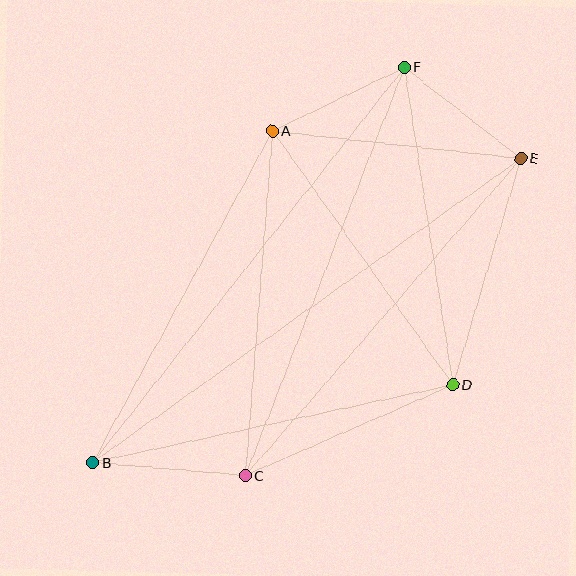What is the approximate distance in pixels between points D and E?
The distance between D and E is approximately 236 pixels.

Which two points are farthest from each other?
Points B and E are farthest from each other.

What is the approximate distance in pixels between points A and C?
The distance between A and C is approximately 346 pixels.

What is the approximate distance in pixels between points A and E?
The distance between A and E is approximately 250 pixels.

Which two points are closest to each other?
Points A and F are closest to each other.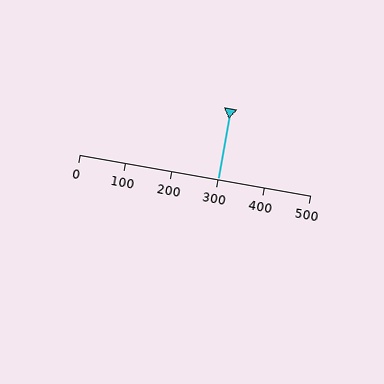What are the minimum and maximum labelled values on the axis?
The axis runs from 0 to 500.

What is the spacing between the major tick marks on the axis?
The major ticks are spaced 100 apart.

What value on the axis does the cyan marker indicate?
The marker indicates approximately 300.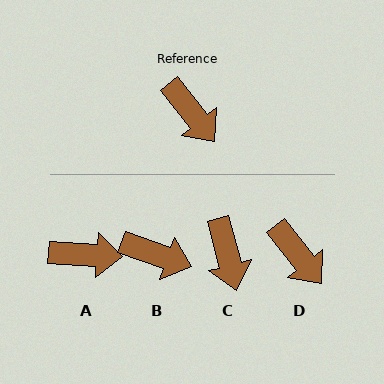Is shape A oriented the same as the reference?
No, it is off by about 48 degrees.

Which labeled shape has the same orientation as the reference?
D.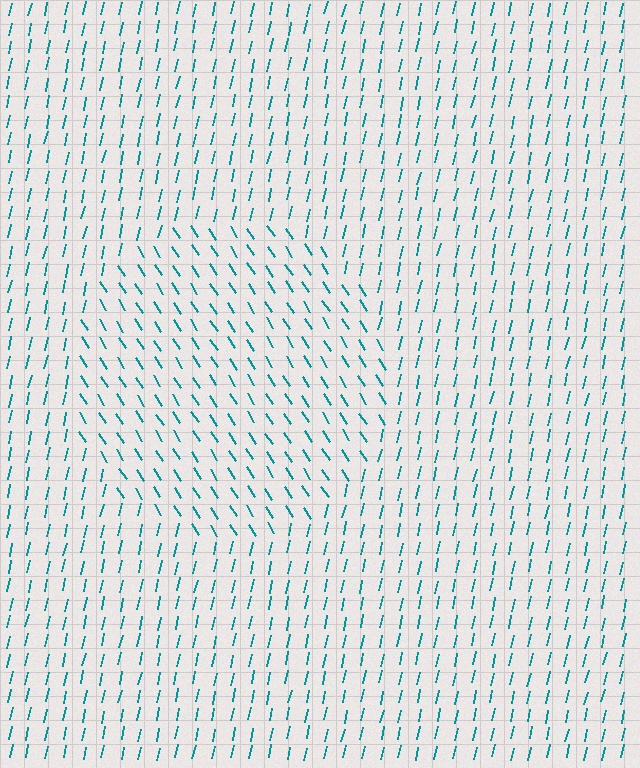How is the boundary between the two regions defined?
The boundary is defined purely by a change in line orientation (approximately 45 degrees difference). All lines are the same color and thickness.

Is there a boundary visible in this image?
Yes, there is a texture boundary formed by a change in line orientation.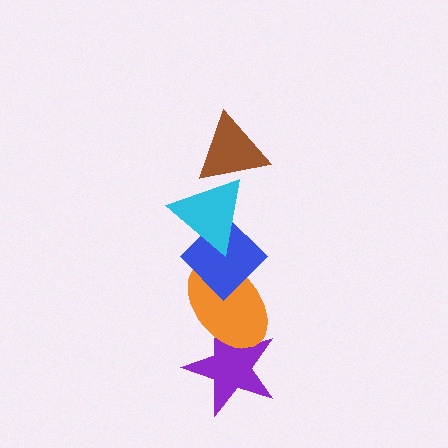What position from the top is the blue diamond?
The blue diamond is 3rd from the top.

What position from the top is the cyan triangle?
The cyan triangle is 2nd from the top.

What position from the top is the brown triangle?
The brown triangle is 1st from the top.